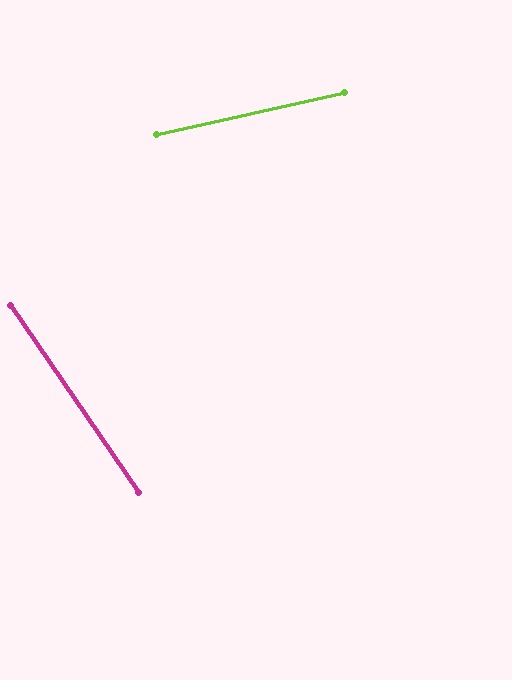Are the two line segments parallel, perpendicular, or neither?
Neither parallel nor perpendicular — they differ by about 68°.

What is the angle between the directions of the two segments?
Approximately 68 degrees.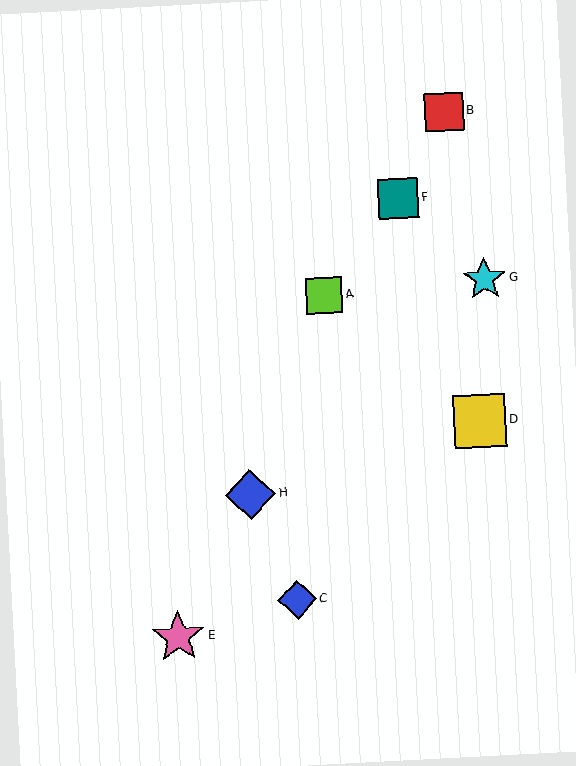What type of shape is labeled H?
Shape H is a blue diamond.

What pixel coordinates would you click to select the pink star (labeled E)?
Click at (178, 637) to select the pink star E.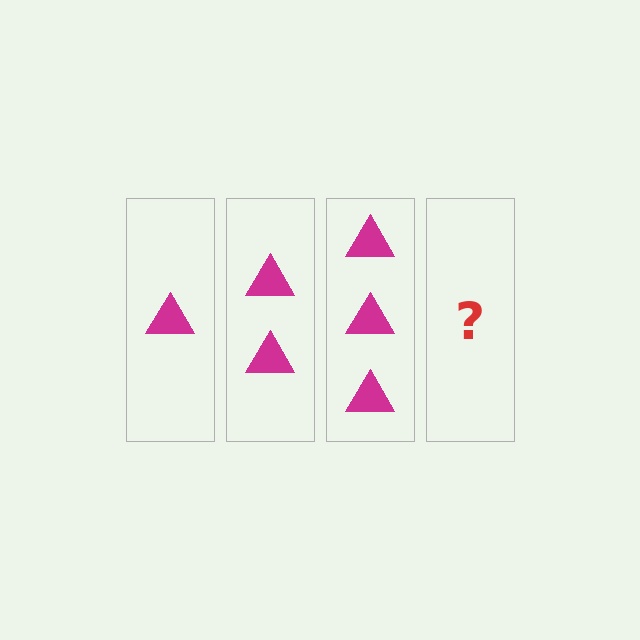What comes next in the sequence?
The next element should be 4 triangles.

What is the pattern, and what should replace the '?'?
The pattern is that each step adds one more triangle. The '?' should be 4 triangles.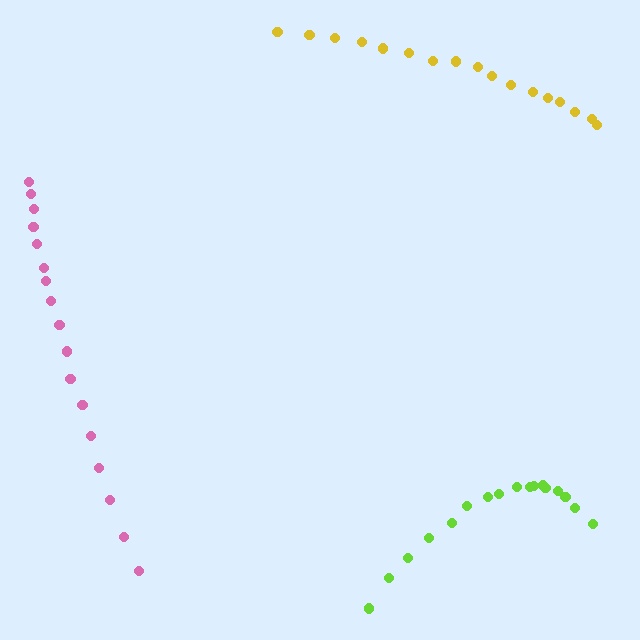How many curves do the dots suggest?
There are 3 distinct paths.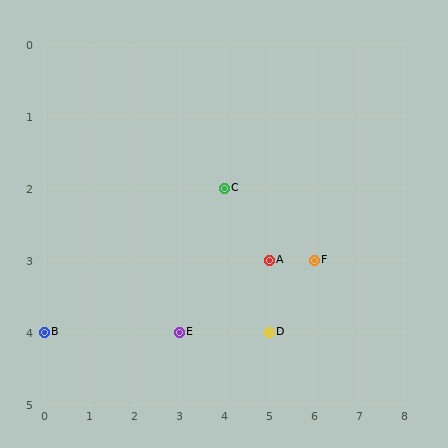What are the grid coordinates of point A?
Point A is at grid coordinates (5, 3).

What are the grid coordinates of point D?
Point D is at grid coordinates (5, 4).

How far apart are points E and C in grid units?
Points E and C are 1 column and 2 rows apart (about 2.2 grid units diagonally).